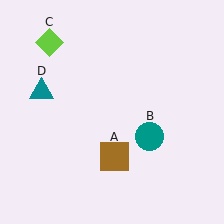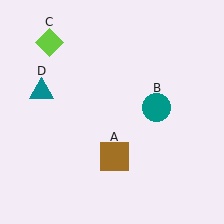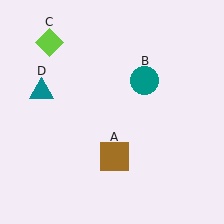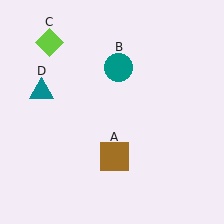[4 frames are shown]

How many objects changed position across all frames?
1 object changed position: teal circle (object B).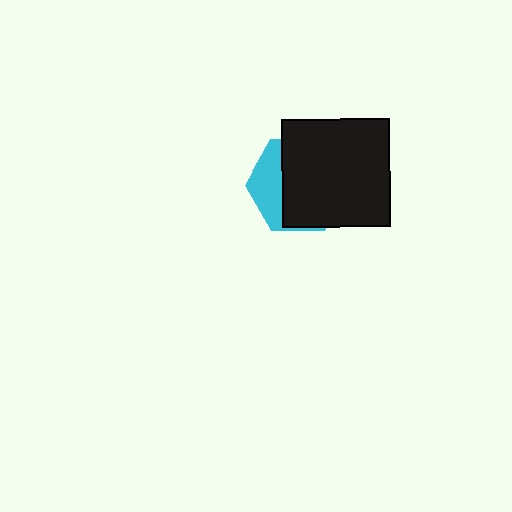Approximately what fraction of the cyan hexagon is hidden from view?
Roughly 68% of the cyan hexagon is hidden behind the black square.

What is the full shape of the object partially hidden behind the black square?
The partially hidden object is a cyan hexagon.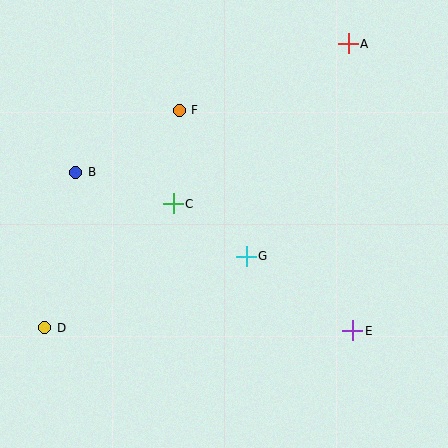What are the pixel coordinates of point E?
Point E is at (353, 331).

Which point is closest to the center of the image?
Point G at (246, 256) is closest to the center.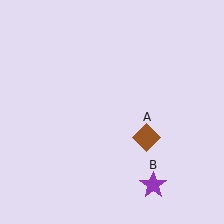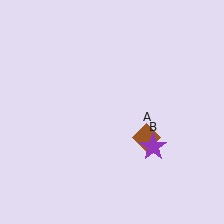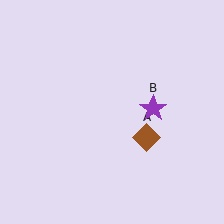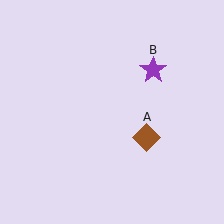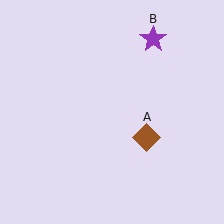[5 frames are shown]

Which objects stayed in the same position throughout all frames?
Brown diamond (object A) remained stationary.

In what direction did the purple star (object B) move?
The purple star (object B) moved up.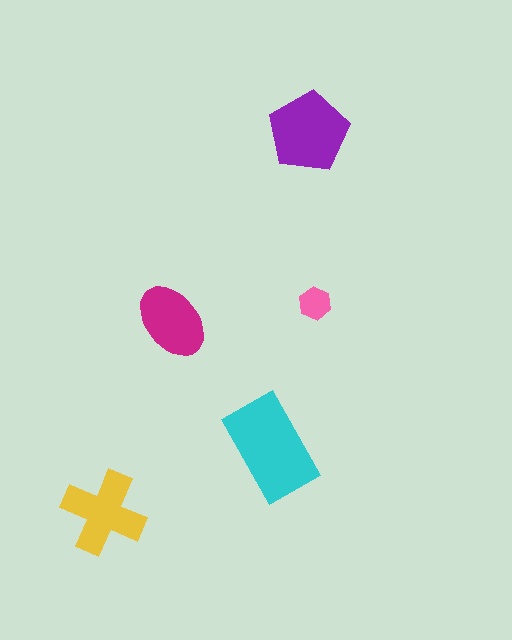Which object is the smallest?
The pink hexagon.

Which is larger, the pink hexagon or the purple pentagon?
The purple pentagon.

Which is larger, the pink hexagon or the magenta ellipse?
The magenta ellipse.